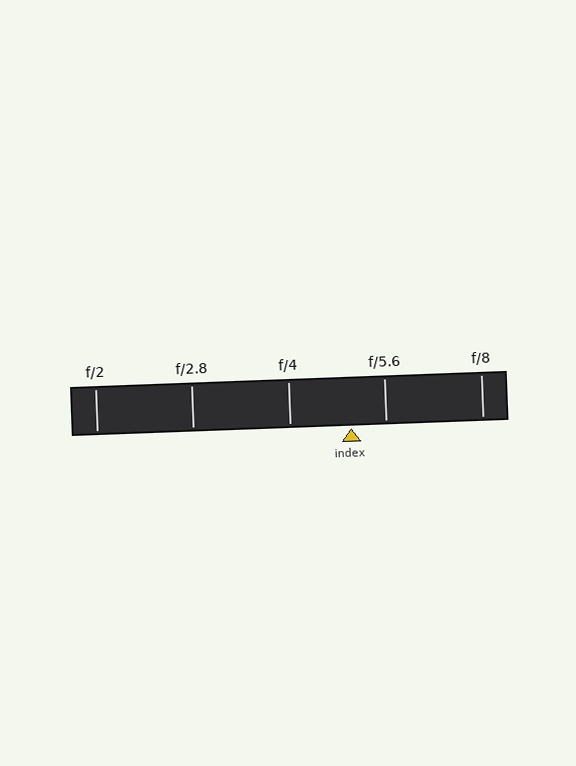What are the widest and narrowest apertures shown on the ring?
The widest aperture shown is f/2 and the narrowest is f/8.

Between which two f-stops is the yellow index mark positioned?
The index mark is between f/4 and f/5.6.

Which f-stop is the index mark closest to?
The index mark is closest to f/5.6.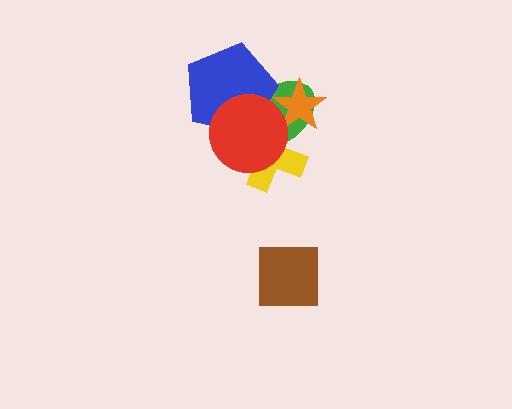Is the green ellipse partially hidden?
Yes, it is partially covered by another shape.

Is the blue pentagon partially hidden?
Yes, it is partially covered by another shape.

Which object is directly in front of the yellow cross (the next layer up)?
The green ellipse is directly in front of the yellow cross.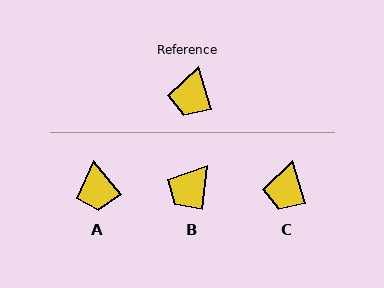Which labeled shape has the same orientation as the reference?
C.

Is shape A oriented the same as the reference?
No, it is off by about 23 degrees.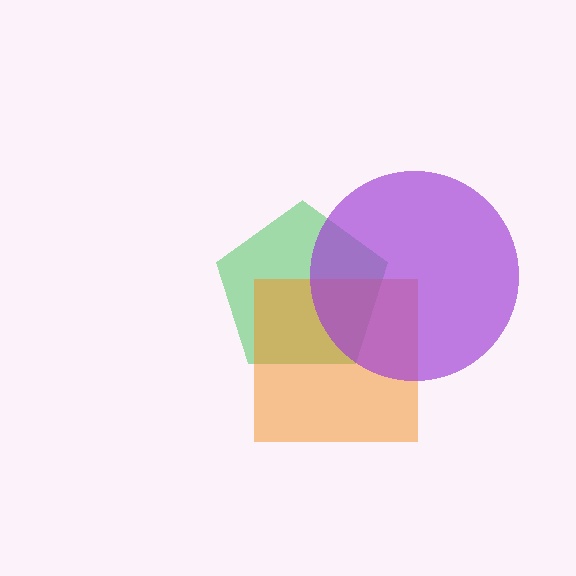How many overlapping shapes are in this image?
There are 3 overlapping shapes in the image.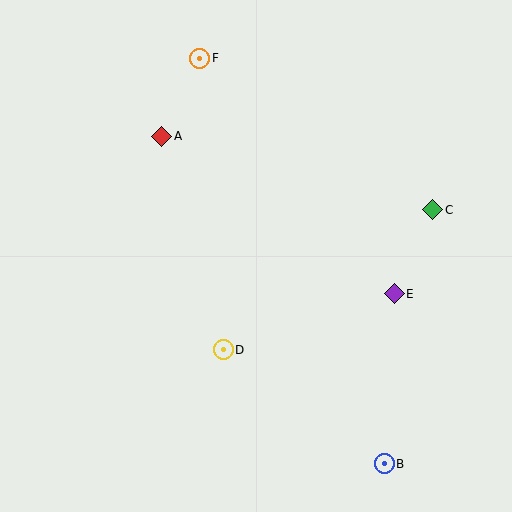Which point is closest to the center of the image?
Point D at (223, 350) is closest to the center.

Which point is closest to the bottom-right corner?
Point B is closest to the bottom-right corner.